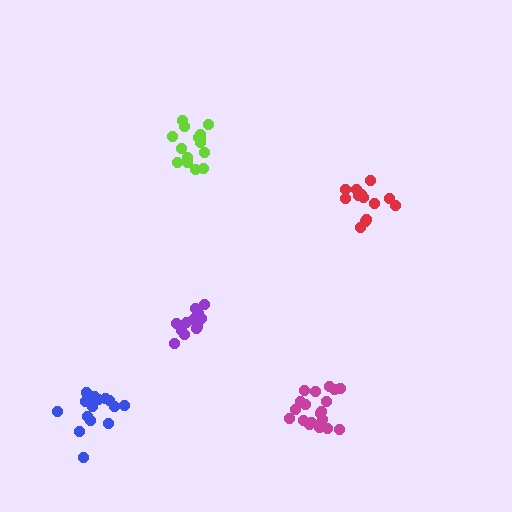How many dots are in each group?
Group 1: 13 dots, Group 2: 15 dots, Group 3: 16 dots, Group 4: 13 dots, Group 5: 19 dots (76 total).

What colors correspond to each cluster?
The clusters are colored: red, lime, blue, purple, magenta.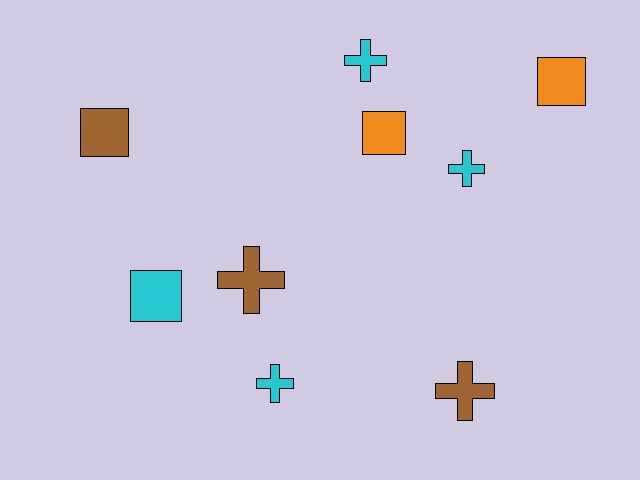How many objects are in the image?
There are 9 objects.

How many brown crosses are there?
There are 2 brown crosses.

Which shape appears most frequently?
Cross, with 5 objects.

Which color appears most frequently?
Cyan, with 4 objects.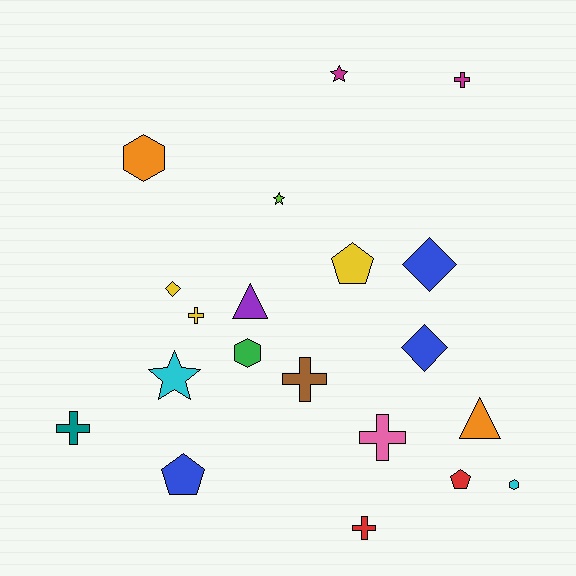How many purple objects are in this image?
There is 1 purple object.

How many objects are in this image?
There are 20 objects.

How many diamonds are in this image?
There are 3 diamonds.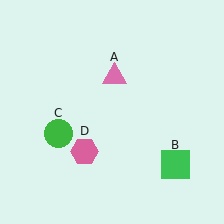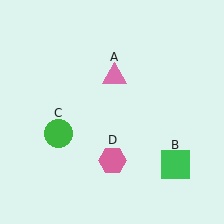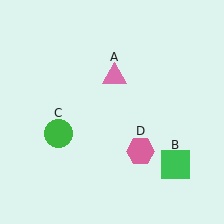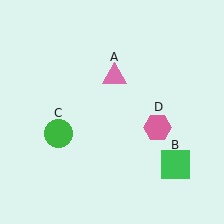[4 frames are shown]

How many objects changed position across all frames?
1 object changed position: pink hexagon (object D).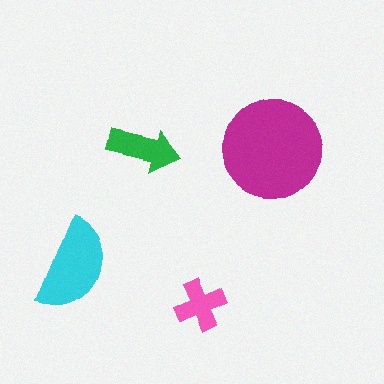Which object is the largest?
The magenta circle.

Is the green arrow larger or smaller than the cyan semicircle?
Smaller.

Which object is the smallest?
The pink cross.